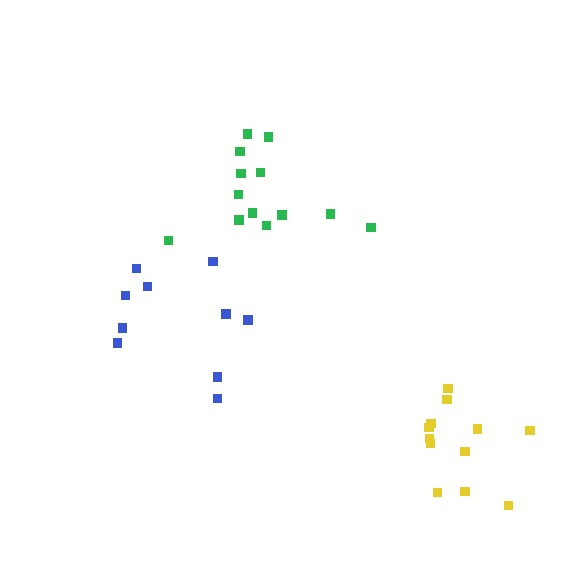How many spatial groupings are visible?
There are 3 spatial groupings.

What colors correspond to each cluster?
The clusters are colored: green, yellow, blue.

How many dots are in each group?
Group 1: 13 dots, Group 2: 12 dots, Group 3: 10 dots (35 total).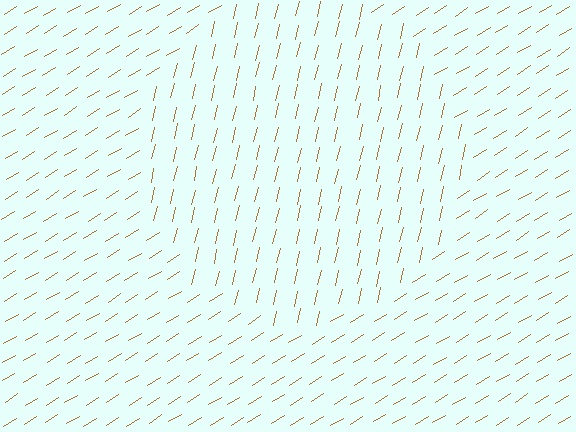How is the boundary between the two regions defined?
The boundary is defined purely by a change in line orientation (approximately 45 degrees difference). All lines are the same color and thickness.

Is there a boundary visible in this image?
Yes, there is a texture boundary formed by a change in line orientation.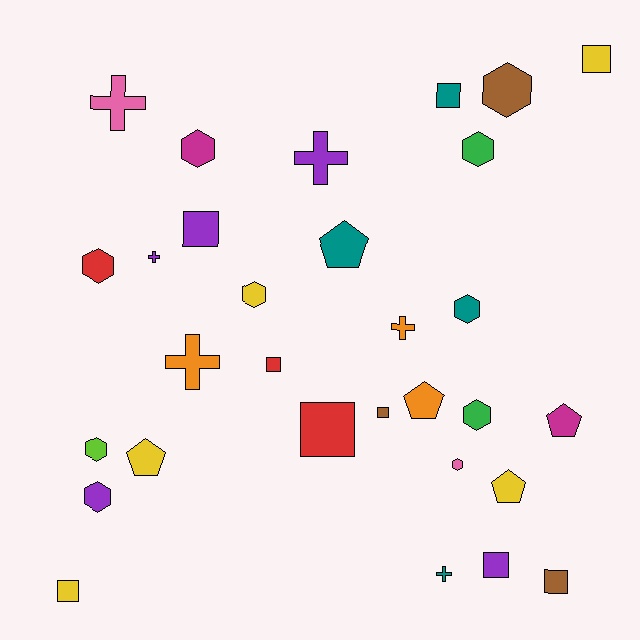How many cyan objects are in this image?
There are no cyan objects.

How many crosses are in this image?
There are 6 crosses.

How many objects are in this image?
There are 30 objects.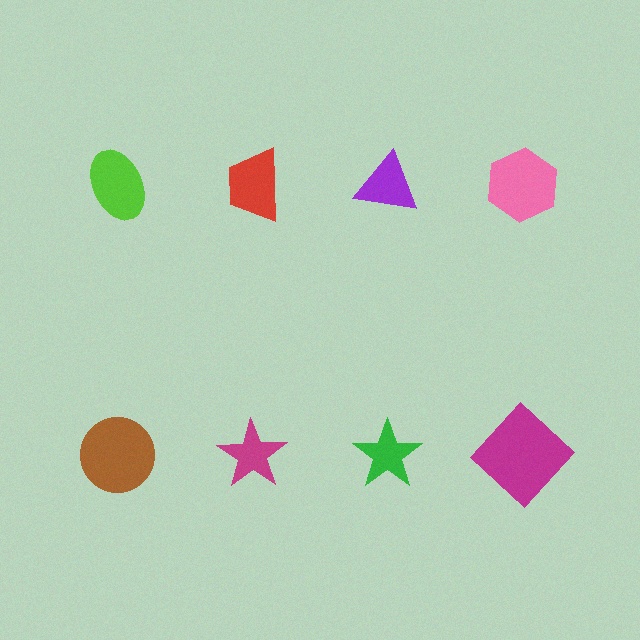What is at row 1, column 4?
A pink hexagon.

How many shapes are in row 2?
4 shapes.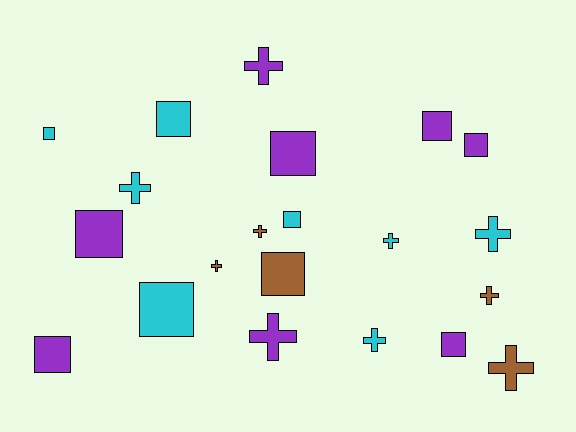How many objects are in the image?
There are 21 objects.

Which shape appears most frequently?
Square, with 11 objects.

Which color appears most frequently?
Cyan, with 8 objects.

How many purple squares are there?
There are 6 purple squares.